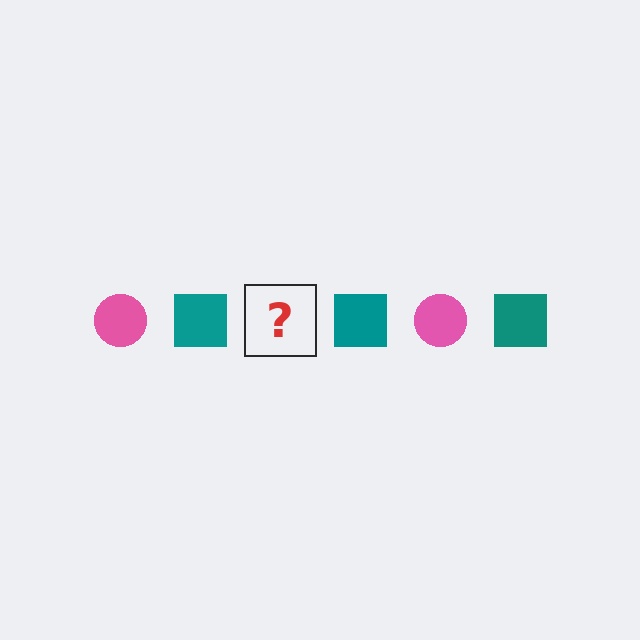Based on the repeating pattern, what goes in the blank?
The blank should be a pink circle.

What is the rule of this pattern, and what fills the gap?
The rule is that the pattern alternates between pink circle and teal square. The gap should be filled with a pink circle.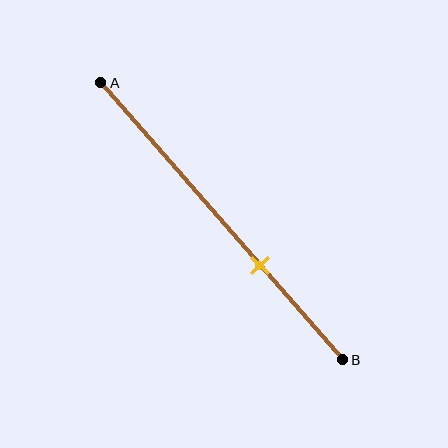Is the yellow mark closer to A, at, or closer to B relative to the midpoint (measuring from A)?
The yellow mark is closer to point B than the midpoint of segment AB.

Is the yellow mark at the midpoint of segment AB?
No, the mark is at about 65% from A, not at the 50% midpoint.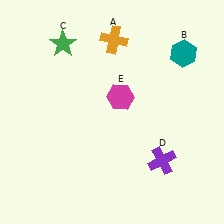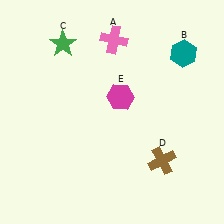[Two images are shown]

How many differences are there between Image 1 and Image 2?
There are 2 differences between the two images.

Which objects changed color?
A changed from orange to pink. D changed from purple to brown.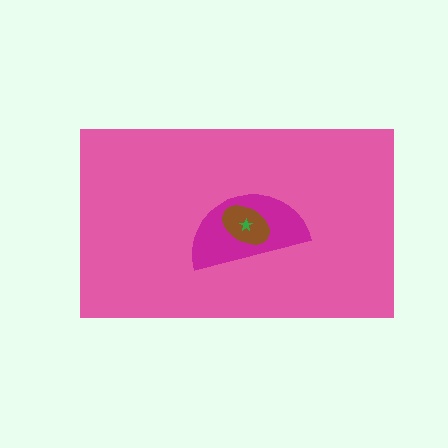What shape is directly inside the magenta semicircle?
The brown ellipse.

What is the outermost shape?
The pink rectangle.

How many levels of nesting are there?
4.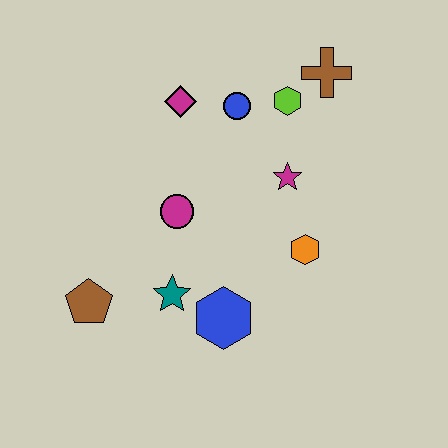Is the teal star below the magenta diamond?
Yes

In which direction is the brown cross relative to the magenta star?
The brown cross is above the magenta star.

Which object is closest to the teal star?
The blue hexagon is closest to the teal star.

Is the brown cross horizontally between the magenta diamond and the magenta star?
No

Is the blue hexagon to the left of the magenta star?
Yes